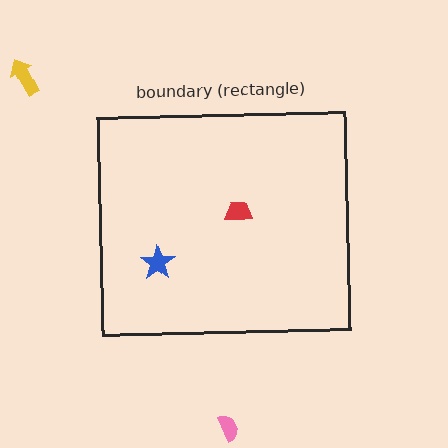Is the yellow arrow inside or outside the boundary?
Outside.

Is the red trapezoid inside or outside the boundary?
Inside.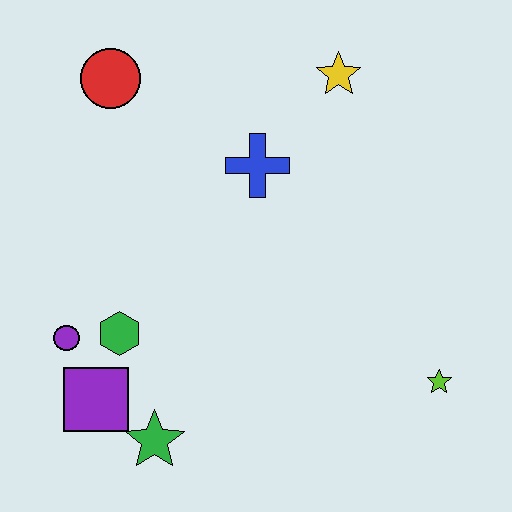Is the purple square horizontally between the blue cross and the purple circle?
Yes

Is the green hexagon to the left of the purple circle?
No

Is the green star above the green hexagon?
No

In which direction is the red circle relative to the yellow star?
The red circle is to the left of the yellow star.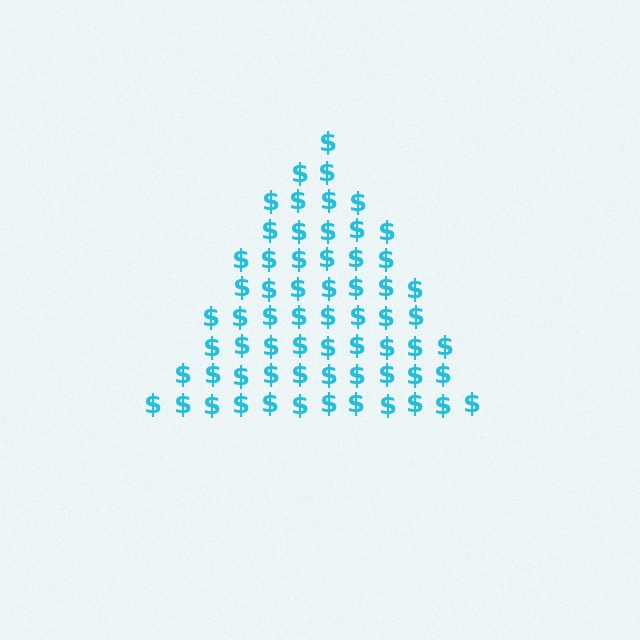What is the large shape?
The large shape is a triangle.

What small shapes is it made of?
It is made of small dollar signs.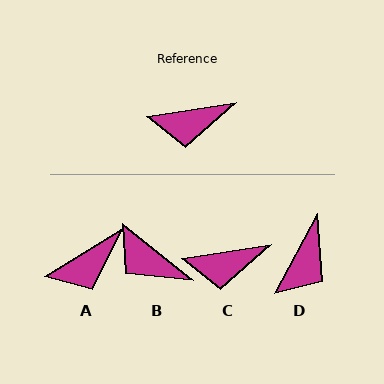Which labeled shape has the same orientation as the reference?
C.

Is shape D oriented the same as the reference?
No, it is off by about 52 degrees.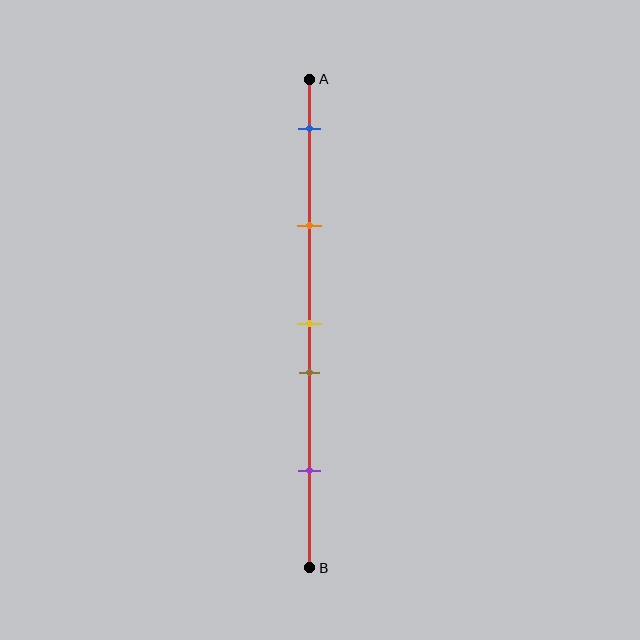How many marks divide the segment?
There are 5 marks dividing the segment.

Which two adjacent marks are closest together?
The yellow and brown marks are the closest adjacent pair.